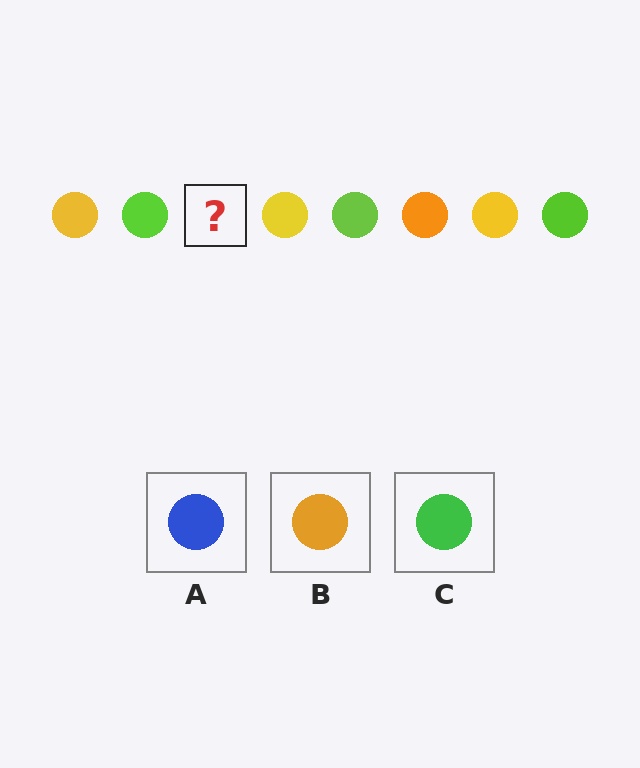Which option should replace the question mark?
Option B.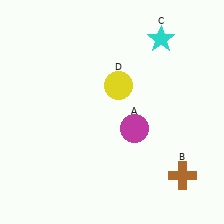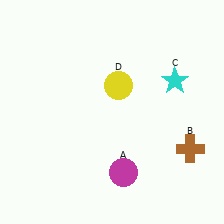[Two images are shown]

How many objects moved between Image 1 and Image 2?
3 objects moved between the two images.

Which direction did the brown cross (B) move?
The brown cross (B) moved up.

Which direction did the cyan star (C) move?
The cyan star (C) moved down.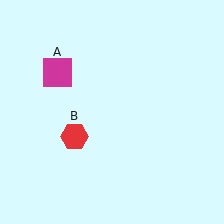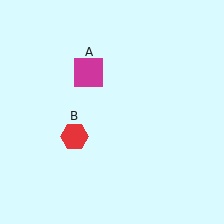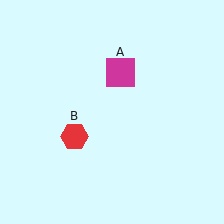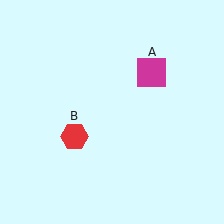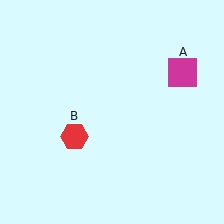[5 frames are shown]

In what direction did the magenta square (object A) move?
The magenta square (object A) moved right.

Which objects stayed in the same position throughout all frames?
Red hexagon (object B) remained stationary.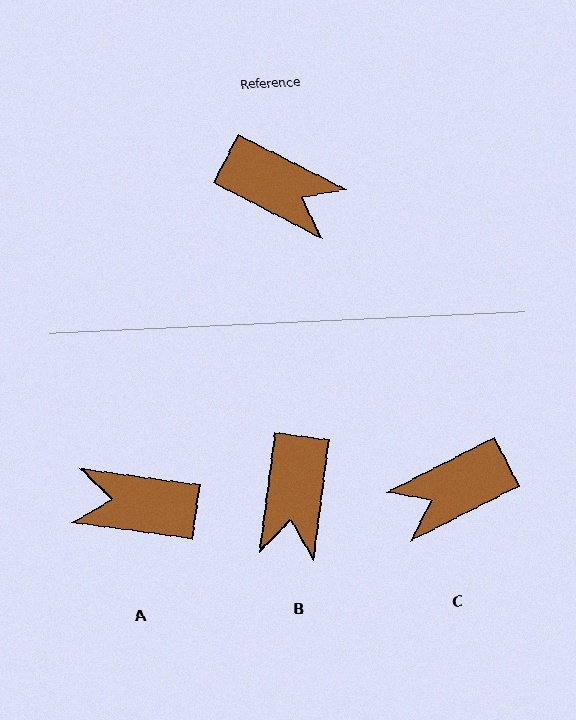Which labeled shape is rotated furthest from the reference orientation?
A, about 161 degrees away.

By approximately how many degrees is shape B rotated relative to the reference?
Approximately 70 degrees clockwise.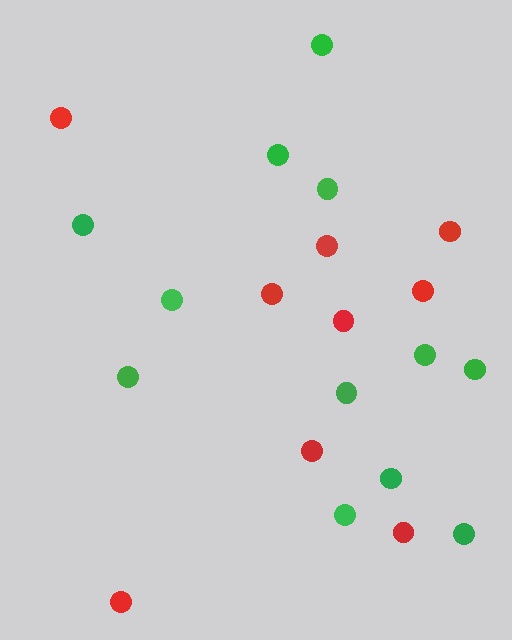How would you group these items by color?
There are 2 groups: one group of green circles (12) and one group of red circles (9).